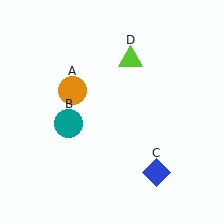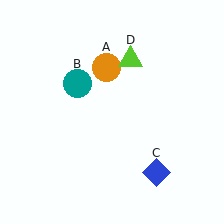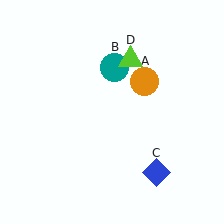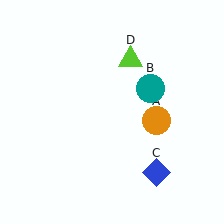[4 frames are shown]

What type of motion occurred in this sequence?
The orange circle (object A), teal circle (object B) rotated clockwise around the center of the scene.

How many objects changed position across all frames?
2 objects changed position: orange circle (object A), teal circle (object B).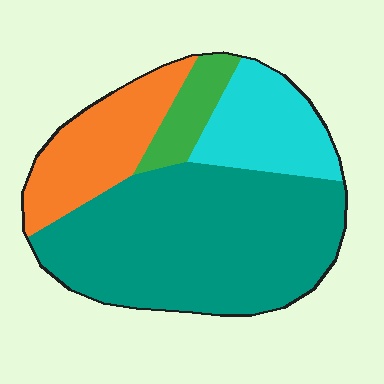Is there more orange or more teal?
Teal.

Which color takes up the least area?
Green, at roughly 10%.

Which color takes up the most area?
Teal, at roughly 55%.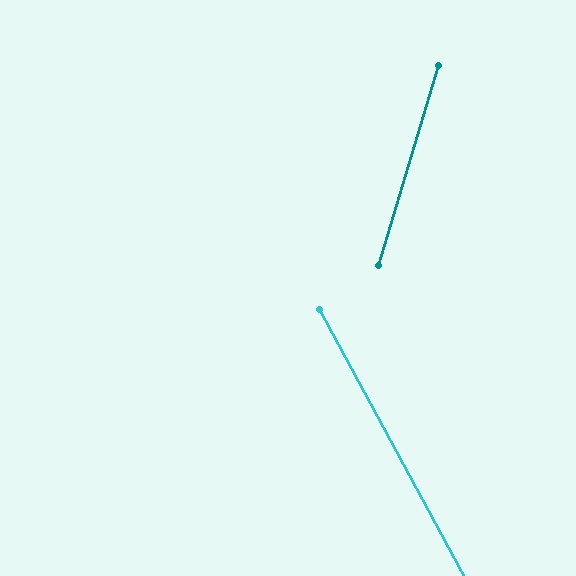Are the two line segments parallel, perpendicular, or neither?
Neither parallel nor perpendicular — they differ by about 45°.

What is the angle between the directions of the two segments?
Approximately 45 degrees.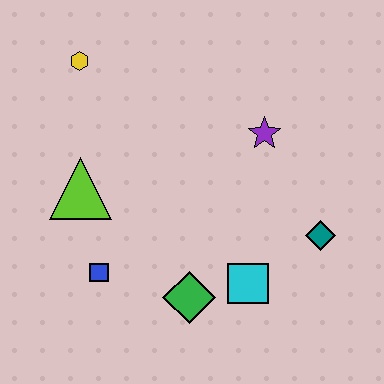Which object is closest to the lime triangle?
The blue square is closest to the lime triangle.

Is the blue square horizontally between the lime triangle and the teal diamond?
Yes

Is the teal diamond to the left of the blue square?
No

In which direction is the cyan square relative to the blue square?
The cyan square is to the right of the blue square.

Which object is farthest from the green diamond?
The yellow hexagon is farthest from the green diamond.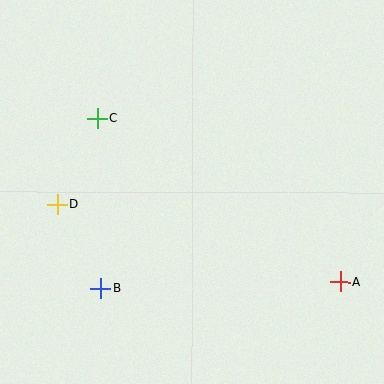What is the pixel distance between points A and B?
The distance between A and B is 240 pixels.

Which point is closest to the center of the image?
Point C at (97, 118) is closest to the center.